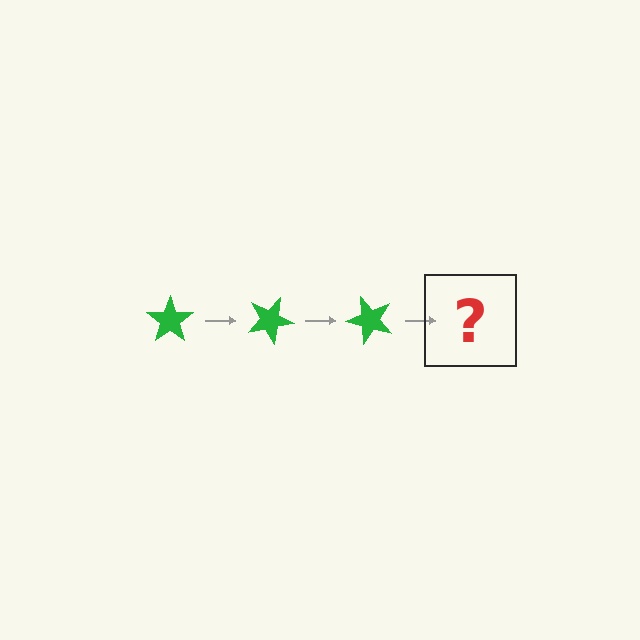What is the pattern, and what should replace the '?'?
The pattern is that the star rotates 25 degrees each step. The '?' should be a green star rotated 75 degrees.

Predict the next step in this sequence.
The next step is a green star rotated 75 degrees.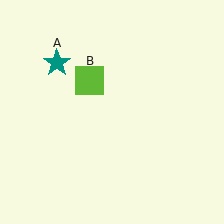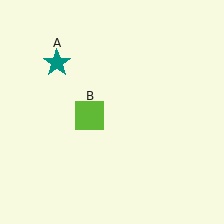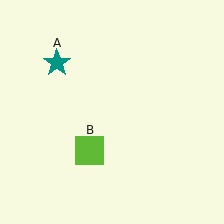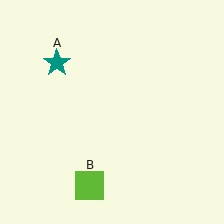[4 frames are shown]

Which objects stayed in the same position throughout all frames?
Teal star (object A) remained stationary.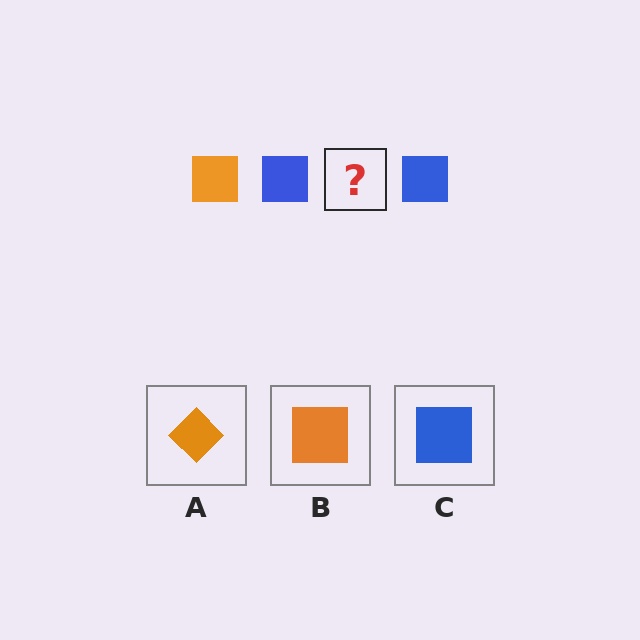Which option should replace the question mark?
Option B.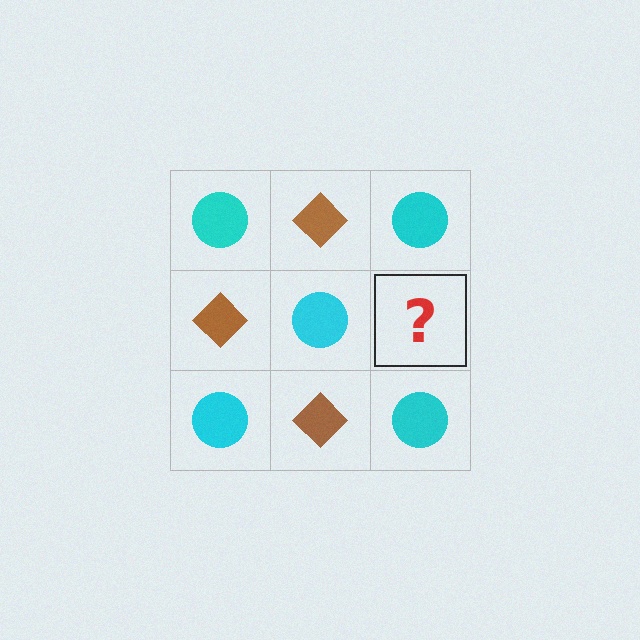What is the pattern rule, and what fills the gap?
The rule is that it alternates cyan circle and brown diamond in a checkerboard pattern. The gap should be filled with a brown diamond.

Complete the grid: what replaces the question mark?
The question mark should be replaced with a brown diamond.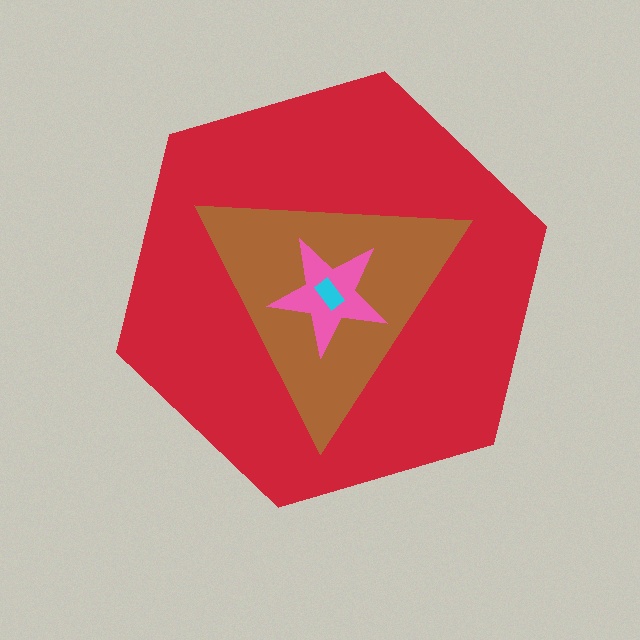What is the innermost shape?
The cyan rectangle.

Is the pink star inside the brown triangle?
Yes.